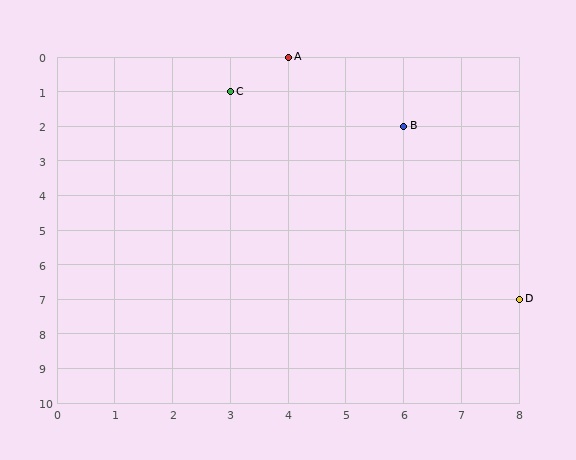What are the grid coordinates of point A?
Point A is at grid coordinates (4, 0).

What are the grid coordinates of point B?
Point B is at grid coordinates (6, 2).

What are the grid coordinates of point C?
Point C is at grid coordinates (3, 1).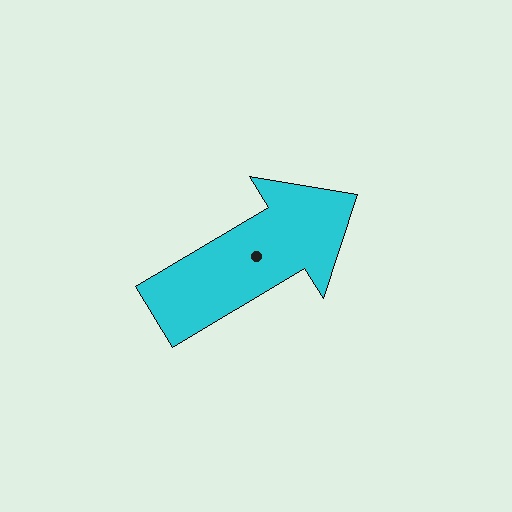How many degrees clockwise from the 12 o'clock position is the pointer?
Approximately 59 degrees.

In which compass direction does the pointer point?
Northeast.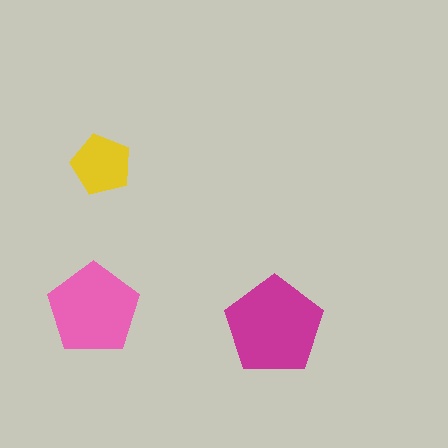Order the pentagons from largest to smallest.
the magenta one, the pink one, the yellow one.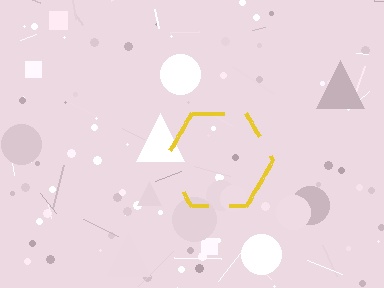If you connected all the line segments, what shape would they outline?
They would outline a hexagon.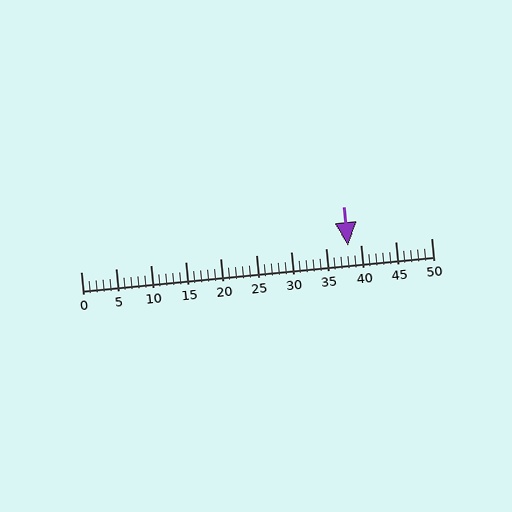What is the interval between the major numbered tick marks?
The major tick marks are spaced 5 units apart.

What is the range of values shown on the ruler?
The ruler shows values from 0 to 50.